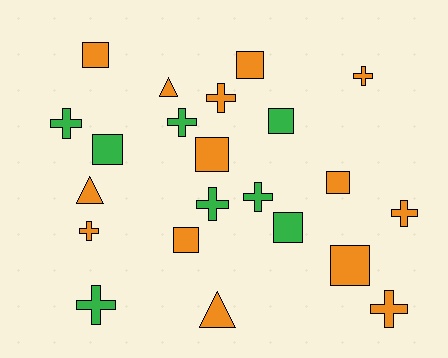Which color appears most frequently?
Orange, with 14 objects.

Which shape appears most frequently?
Cross, with 10 objects.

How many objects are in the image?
There are 22 objects.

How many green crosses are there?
There are 5 green crosses.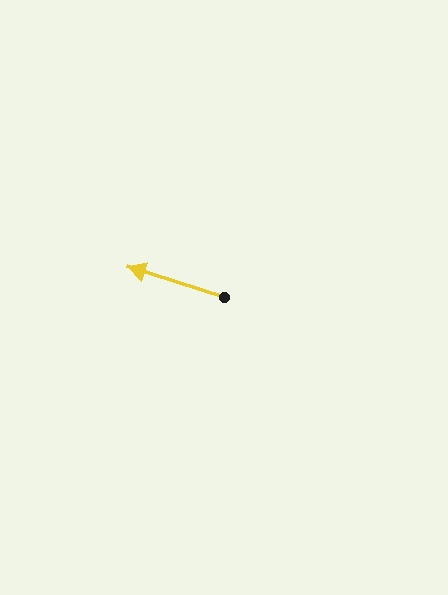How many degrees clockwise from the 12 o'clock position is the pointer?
Approximately 288 degrees.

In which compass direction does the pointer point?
West.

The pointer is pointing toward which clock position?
Roughly 10 o'clock.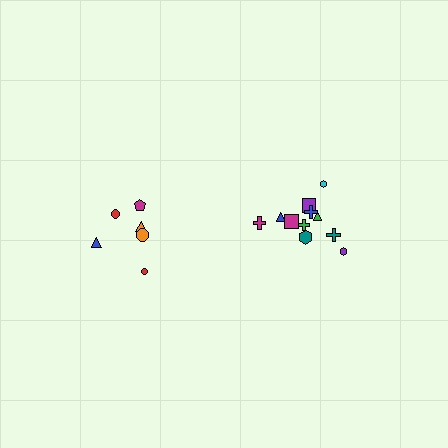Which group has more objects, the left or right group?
The right group.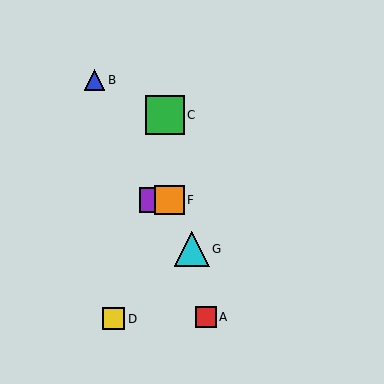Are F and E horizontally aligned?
Yes, both are at y≈200.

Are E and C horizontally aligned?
No, E is at y≈200 and C is at y≈115.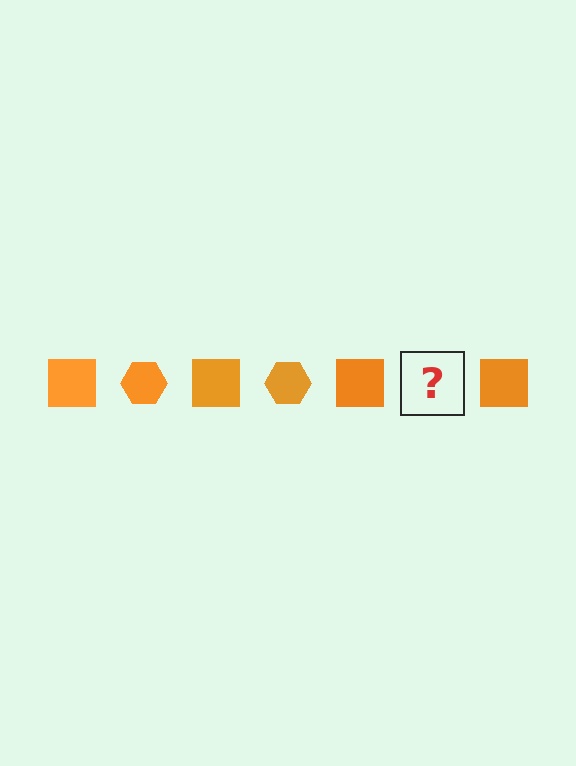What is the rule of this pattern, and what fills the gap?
The rule is that the pattern cycles through square, hexagon shapes in orange. The gap should be filled with an orange hexagon.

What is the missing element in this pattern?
The missing element is an orange hexagon.